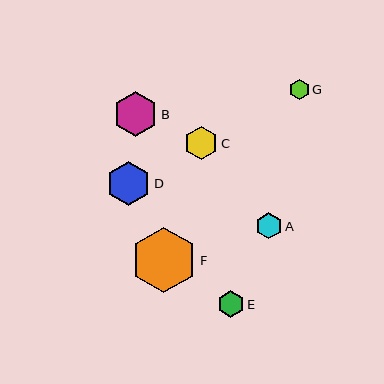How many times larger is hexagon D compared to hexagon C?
Hexagon D is approximately 1.3 times the size of hexagon C.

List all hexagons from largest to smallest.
From largest to smallest: F, B, D, C, E, A, G.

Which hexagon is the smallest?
Hexagon G is the smallest with a size of approximately 20 pixels.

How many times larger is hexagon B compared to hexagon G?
Hexagon B is approximately 2.2 times the size of hexagon G.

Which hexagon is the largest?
Hexagon F is the largest with a size of approximately 66 pixels.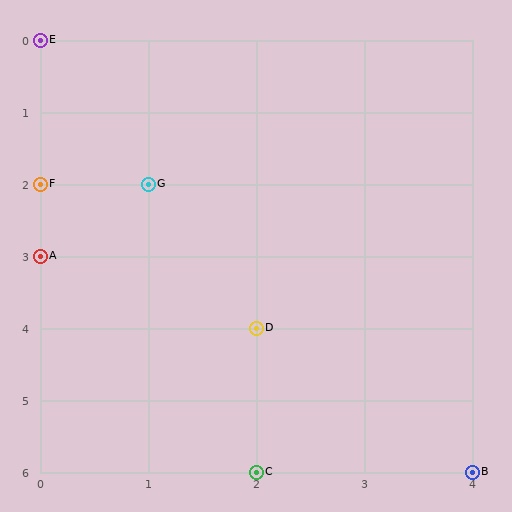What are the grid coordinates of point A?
Point A is at grid coordinates (0, 3).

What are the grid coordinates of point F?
Point F is at grid coordinates (0, 2).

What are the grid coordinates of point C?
Point C is at grid coordinates (2, 6).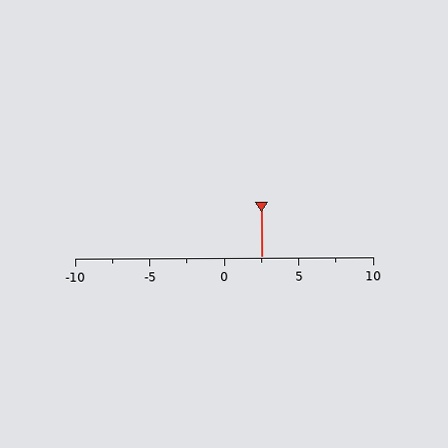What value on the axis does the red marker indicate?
The marker indicates approximately 2.5.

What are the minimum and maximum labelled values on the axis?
The axis runs from -10 to 10.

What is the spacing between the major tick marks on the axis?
The major ticks are spaced 5 apart.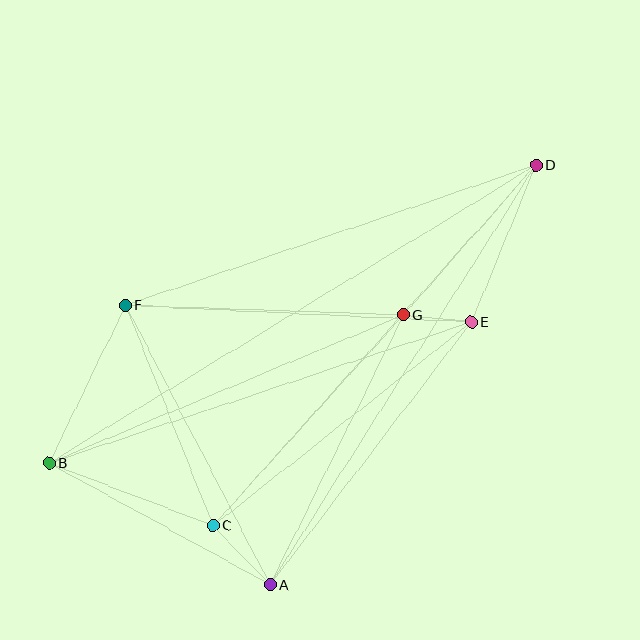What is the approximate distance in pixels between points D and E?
The distance between D and E is approximately 170 pixels.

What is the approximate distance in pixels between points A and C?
The distance between A and C is approximately 82 pixels.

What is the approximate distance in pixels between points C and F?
The distance between C and F is approximately 237 pixels.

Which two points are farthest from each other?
Points B and D are farthest from each other.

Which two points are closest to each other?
Points E and G are closest to each other.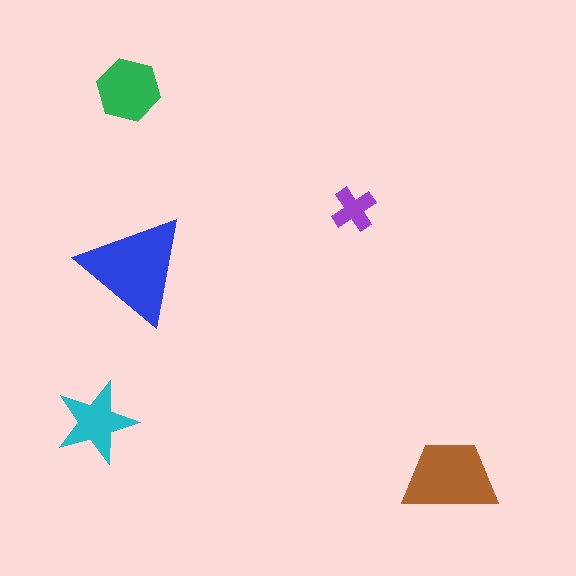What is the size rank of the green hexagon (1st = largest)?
3rd.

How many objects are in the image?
There are 5 objects in the image.